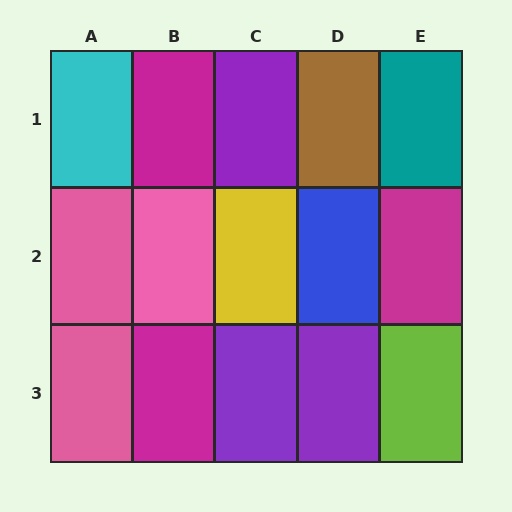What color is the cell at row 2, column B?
Pink.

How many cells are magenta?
3 cells are magenta.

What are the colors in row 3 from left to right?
Pink, magenta, purple, purple, lime.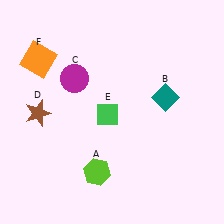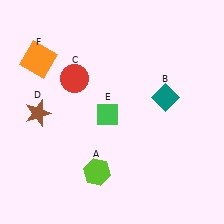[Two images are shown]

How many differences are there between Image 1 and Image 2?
There is 1 difference between the two images.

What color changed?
The circle (C) changed from magenta in Image 1 to red in Image 2.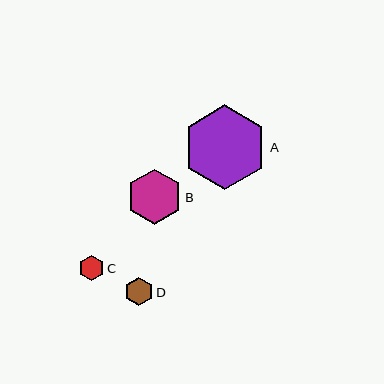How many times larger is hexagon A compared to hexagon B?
Hexagon A is approximately 1.5 times the size of hexagon B.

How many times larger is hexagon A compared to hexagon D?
Hexagon A is approximately 3.0 times the size of hexagon D.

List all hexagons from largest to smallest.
From largest to smallest: A, B, D, C.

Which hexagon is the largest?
Hexagon A is the largest with a size of approximately 85 pixels.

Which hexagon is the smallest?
Hexagon C is the smallest with a size of approximately 26 pixels.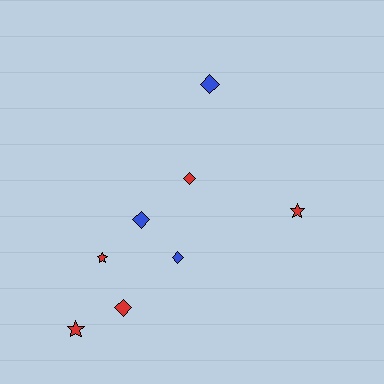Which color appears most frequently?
Red, with 5 objects.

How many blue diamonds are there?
There are 3 blue diamonds.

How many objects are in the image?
There are 8 objects.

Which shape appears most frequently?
Diamond, with 5 objects.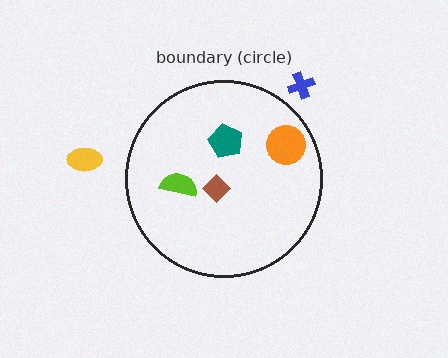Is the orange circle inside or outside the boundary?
Inside.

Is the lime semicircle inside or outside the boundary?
Inside.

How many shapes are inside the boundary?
4 inside, 2 outside.